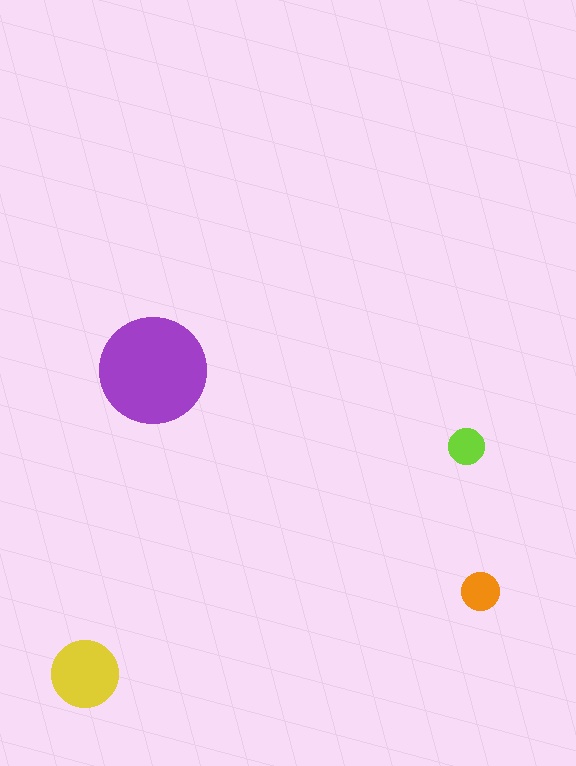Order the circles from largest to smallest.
the purple one, the yellow one, the orange one, the lime one.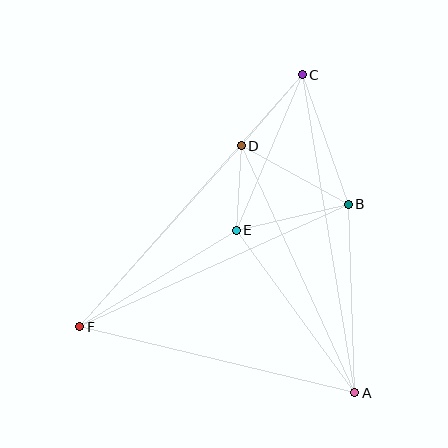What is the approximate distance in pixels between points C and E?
The distance between C and E is approximately 169 pixels.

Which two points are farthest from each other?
Points C and F are farthest from each other.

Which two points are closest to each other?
Points D and E are closest to each other.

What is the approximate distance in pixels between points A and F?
The distance between A and F is approximately 283 pixels.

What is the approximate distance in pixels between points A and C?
The distance between A and C is approximately 322 pixels.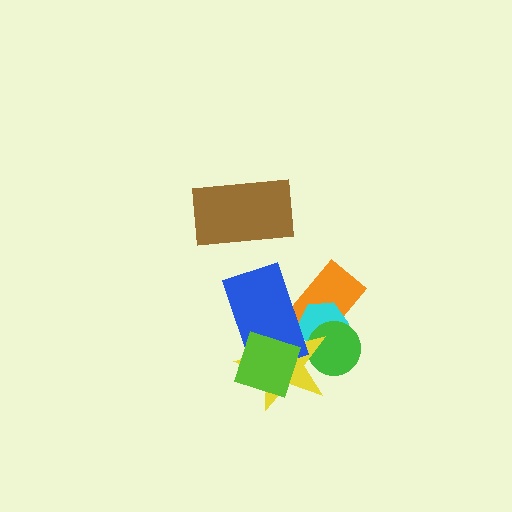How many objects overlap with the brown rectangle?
0 objects overlap with the brown rectangle.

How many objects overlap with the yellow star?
5 objects overlap with the yellow star.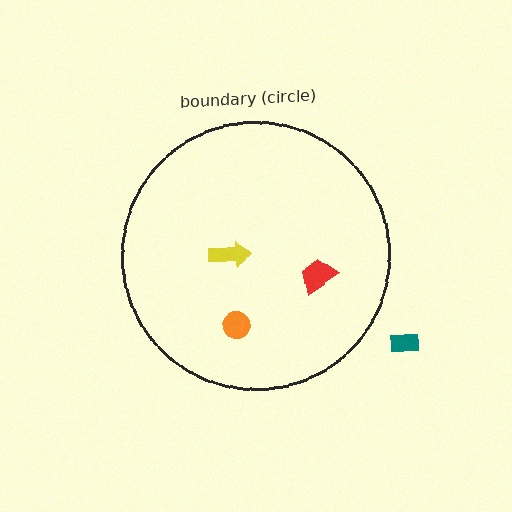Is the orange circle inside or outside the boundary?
Inside.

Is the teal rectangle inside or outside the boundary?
Outside.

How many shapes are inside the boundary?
3 inside, 1 outside.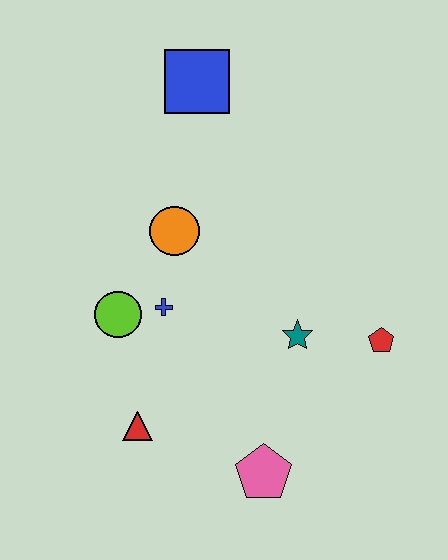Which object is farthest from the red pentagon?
The blue square is farthest from the red pentagon.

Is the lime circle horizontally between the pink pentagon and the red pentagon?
No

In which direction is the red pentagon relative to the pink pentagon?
The red pentagon is above the pink pentagon.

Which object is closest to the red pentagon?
The teal star is closest to the red pentagon.